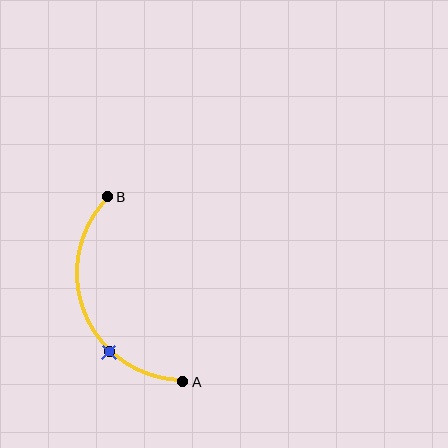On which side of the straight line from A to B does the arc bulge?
The arc bulges to the left of the straight line connecting A and B.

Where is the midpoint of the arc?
The arc midpoint is the point on the curve farthest from the straight line joining A and B. It sits to the left of that line.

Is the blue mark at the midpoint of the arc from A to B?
No. The blue mark lies on the arc but is closer to endpoint A. The arc midpoint would be at the point on the curve equidistant along the arc from both A and B.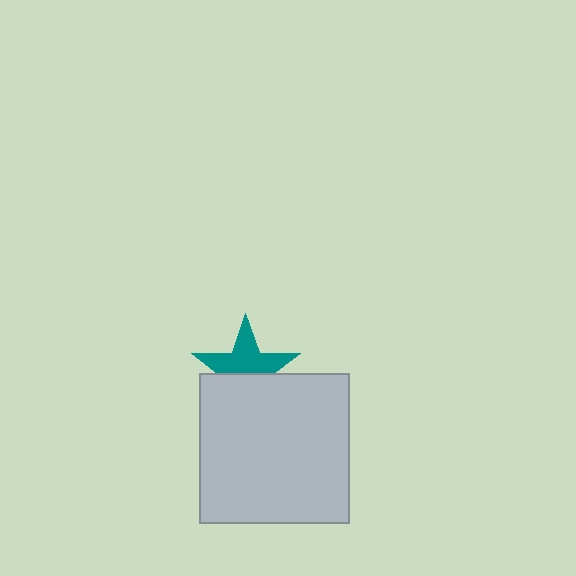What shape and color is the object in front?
The object in front is a light gray square.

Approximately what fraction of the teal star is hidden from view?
Roughly 43% of the teal star is hidden behind the light gray square.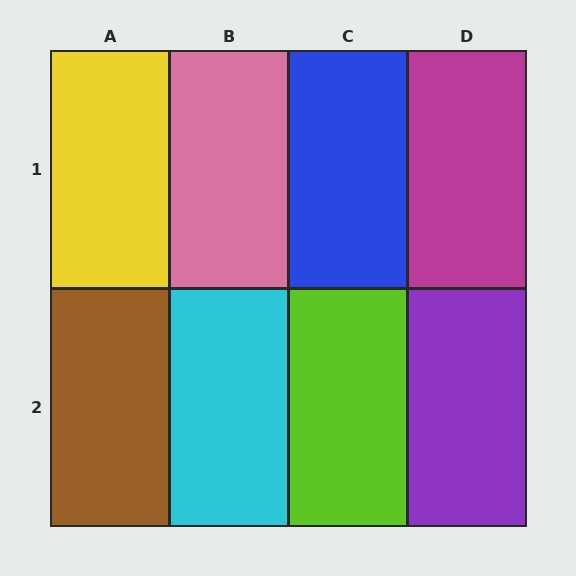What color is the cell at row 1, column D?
Magenta.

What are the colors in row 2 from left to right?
Brown, cyan, lime, purple.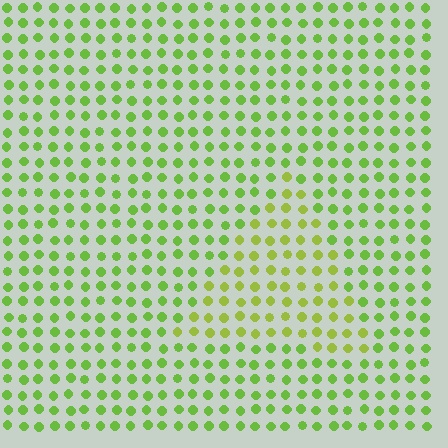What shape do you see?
I see a triangle.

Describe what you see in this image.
The image is filled with small lime elements in a uniform arrangement. A triangle-shaped region is visible where the elements are tinted to a slightly different hue, forming a subtle color boundary.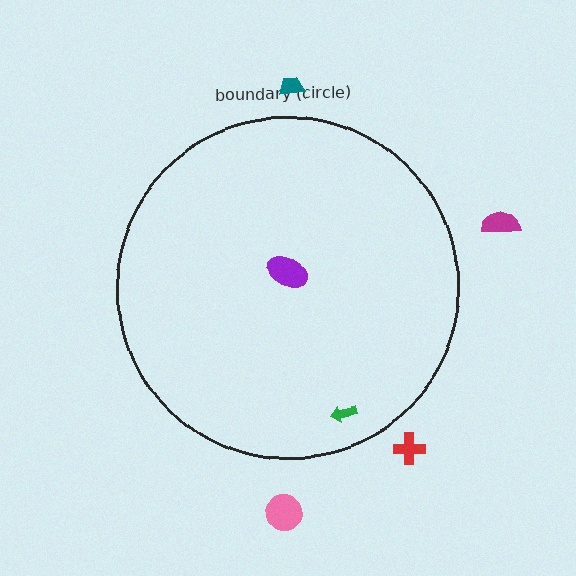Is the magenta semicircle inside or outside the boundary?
Outside.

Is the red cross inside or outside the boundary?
Outside.